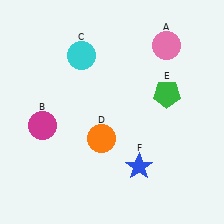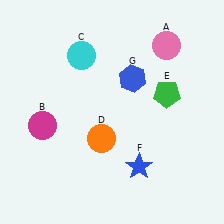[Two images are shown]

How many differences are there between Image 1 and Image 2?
There is 1 difference between the two images.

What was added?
A blue hexagon (G) was added in Image 2.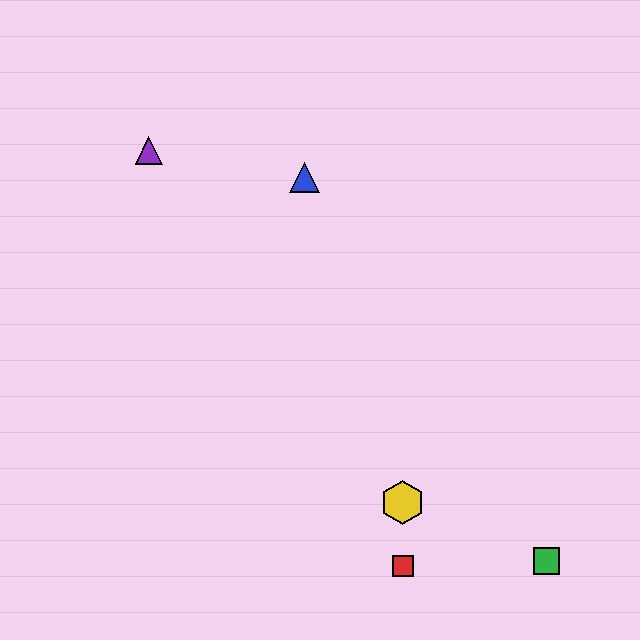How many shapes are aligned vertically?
2 shapes (the red square, the yellow hexagon) are aligned vertically.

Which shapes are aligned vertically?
The red square, the yellow hexagon are aligned vertically.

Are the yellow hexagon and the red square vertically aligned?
Yes, both are at x≈403.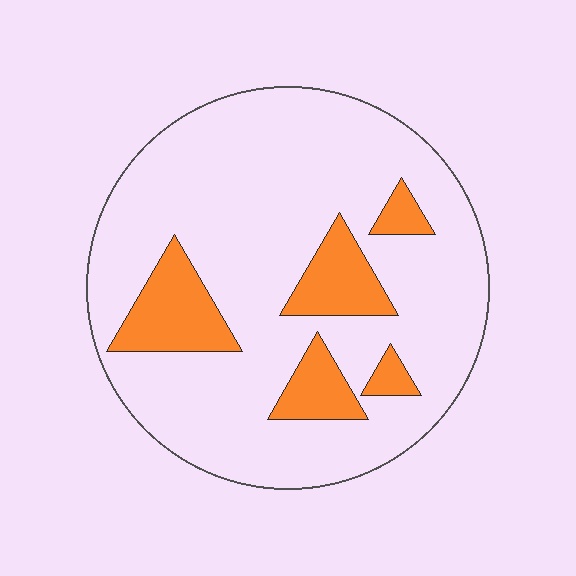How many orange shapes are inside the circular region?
5.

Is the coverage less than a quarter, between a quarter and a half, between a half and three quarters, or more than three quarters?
Less than a quarter.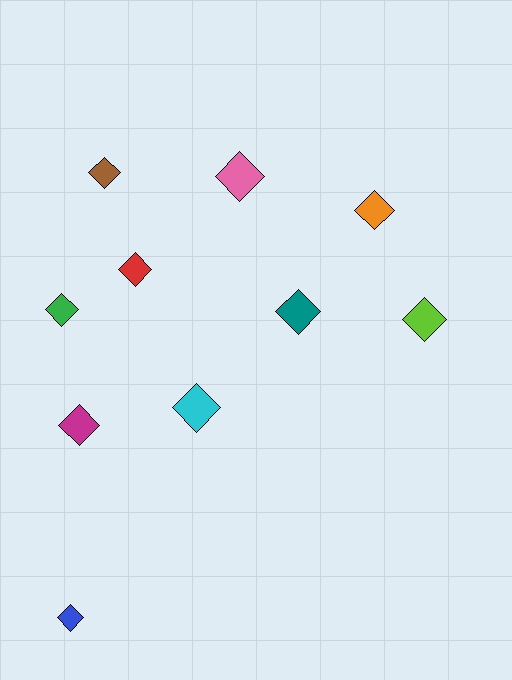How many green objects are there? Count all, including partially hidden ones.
There is 1 green object.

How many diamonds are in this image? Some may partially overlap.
There are 10 diamonds.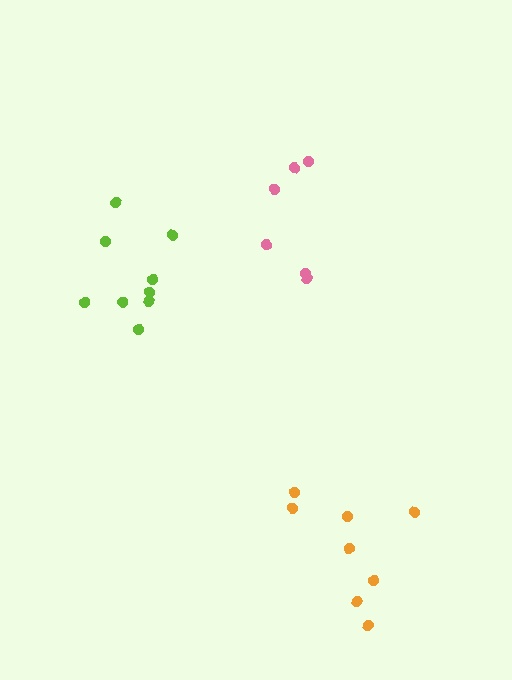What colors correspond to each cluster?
The clusters are colored: lime, orange, pink.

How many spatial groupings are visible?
There are 3 spatial groupings.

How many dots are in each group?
Group 1: 9 dots, Group 2: 8 dots, Group 3: 6 dots (23 total).